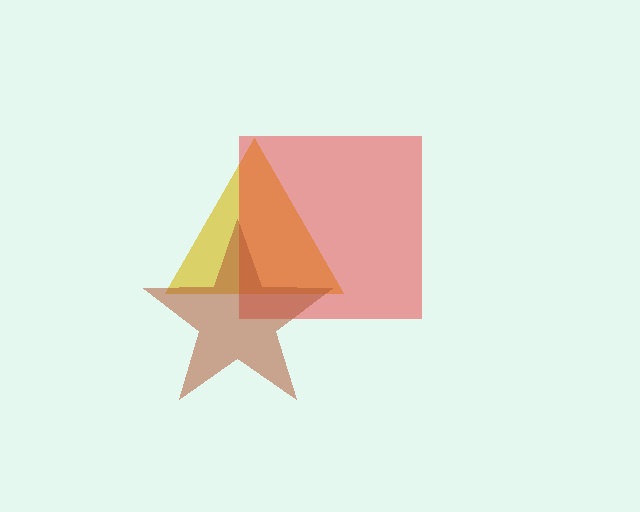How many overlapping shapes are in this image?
There are 3 overlapping shapes in the image.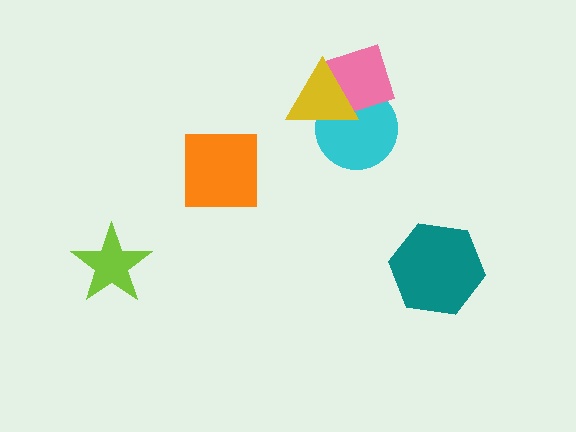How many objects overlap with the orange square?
0 objects overlap with the orange square.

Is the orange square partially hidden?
No, no other shape covers it.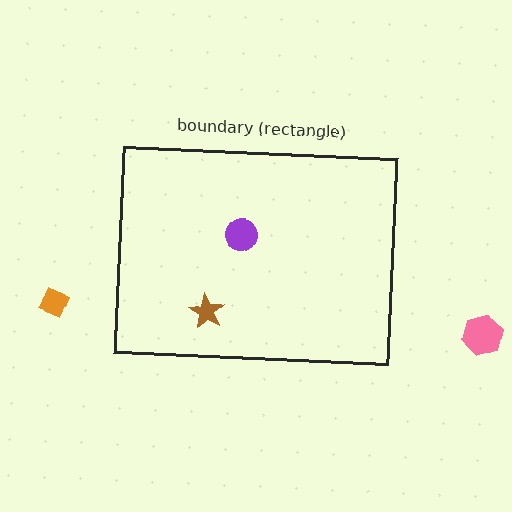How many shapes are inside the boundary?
2 inside, 2 outside.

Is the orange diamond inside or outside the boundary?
Outside.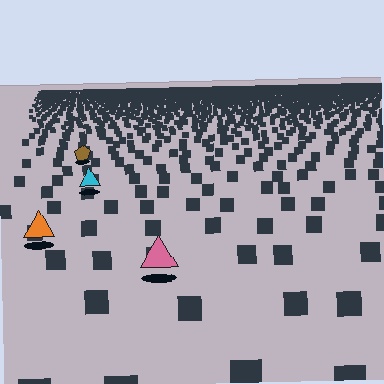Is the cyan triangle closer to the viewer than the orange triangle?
No. The orange triangle is closer — you can tell from the texture gradient: the ground texture is coarser near it.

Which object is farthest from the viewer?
The brown pentagon is farthest from the viewer. It appears smaller and the ground texture around it is denser.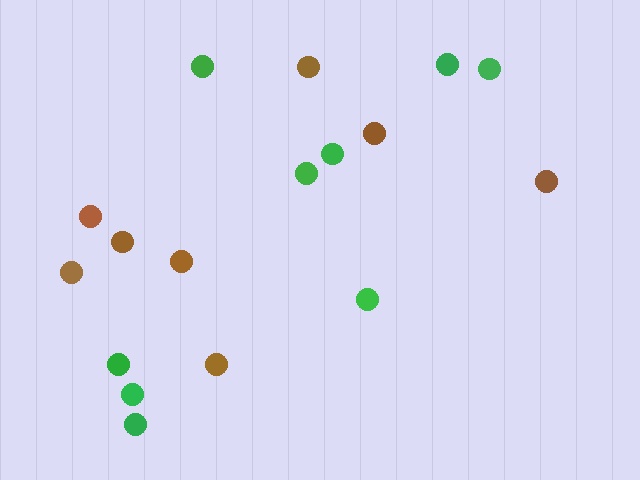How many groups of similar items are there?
There are 2 groups: one group of green circles (9) and one group of brown circles (8).